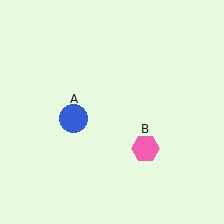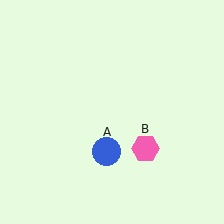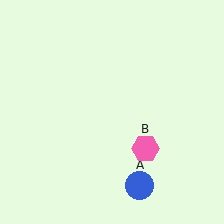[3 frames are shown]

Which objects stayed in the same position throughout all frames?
Pink hexagon (object B) remained stationary.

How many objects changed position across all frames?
1 object changed position: blue circle (object A).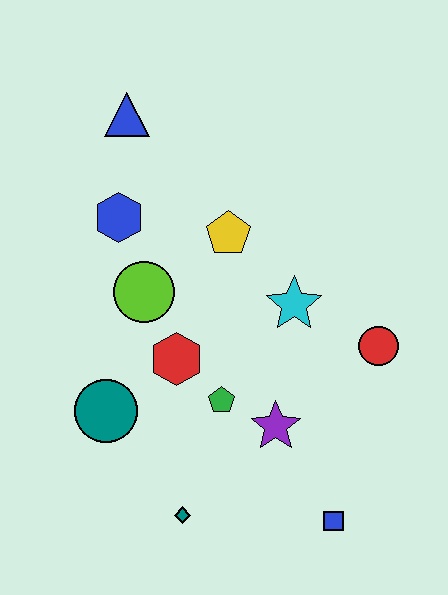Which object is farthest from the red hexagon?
The blue triangle is farthest from the red hexagon.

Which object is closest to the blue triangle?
The blue hexagon is closest to the blue triangle.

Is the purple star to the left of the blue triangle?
No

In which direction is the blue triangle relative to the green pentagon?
The blue triangle is above the green pentagon.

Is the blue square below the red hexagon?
Yes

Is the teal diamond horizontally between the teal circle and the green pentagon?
Yes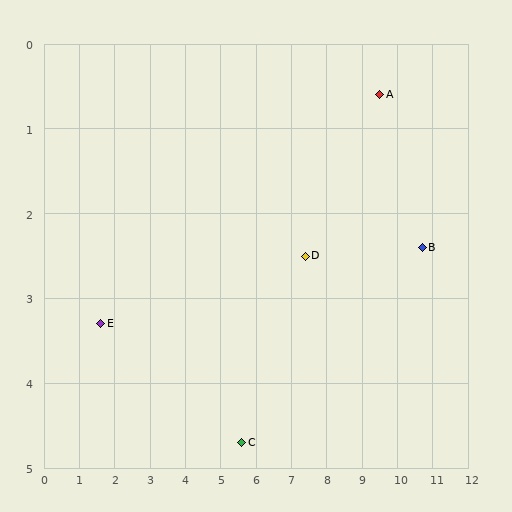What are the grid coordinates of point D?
Point D is at approximately (7.4, 2.5).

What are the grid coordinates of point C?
Point C is at approximately (5.6, 4.7).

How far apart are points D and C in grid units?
Points D and C are about 2.8 grid units apart.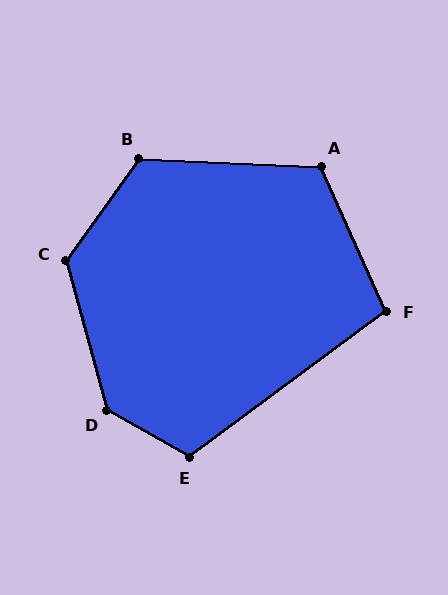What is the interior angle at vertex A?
Approximately 117 degrees (obtuse).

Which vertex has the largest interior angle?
D, at approximately 134 degrees.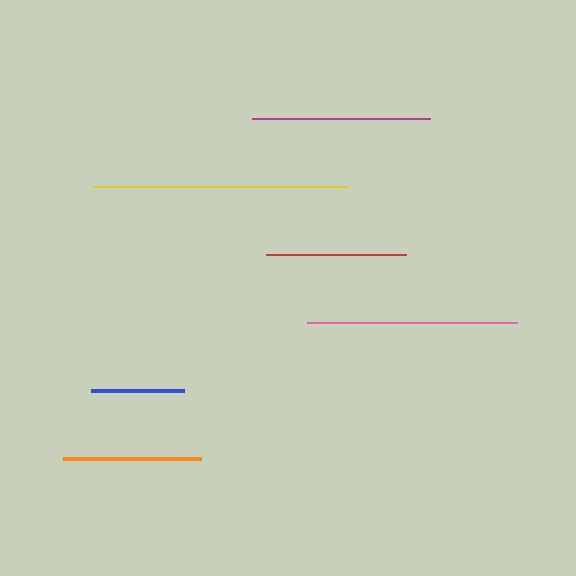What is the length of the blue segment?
The blue segment is approximately 93 pixels long.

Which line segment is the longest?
The yellow line is the longest at approximately 255 pixels.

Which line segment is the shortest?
The blue line is the shortest at approximately 93 pixels.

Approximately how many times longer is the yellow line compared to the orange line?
The yellow line is approximately 1.8 times the length of the orange line.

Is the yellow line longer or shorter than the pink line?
The yellow line is longer than the pink line.